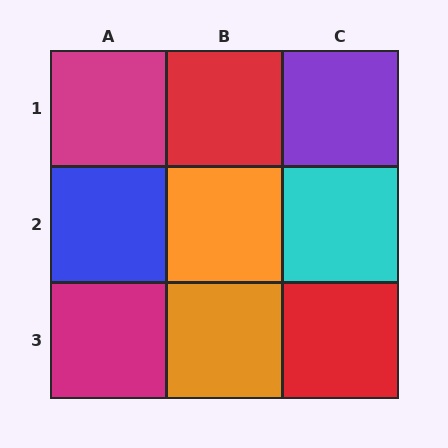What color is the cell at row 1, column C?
Purple.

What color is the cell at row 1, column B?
Red.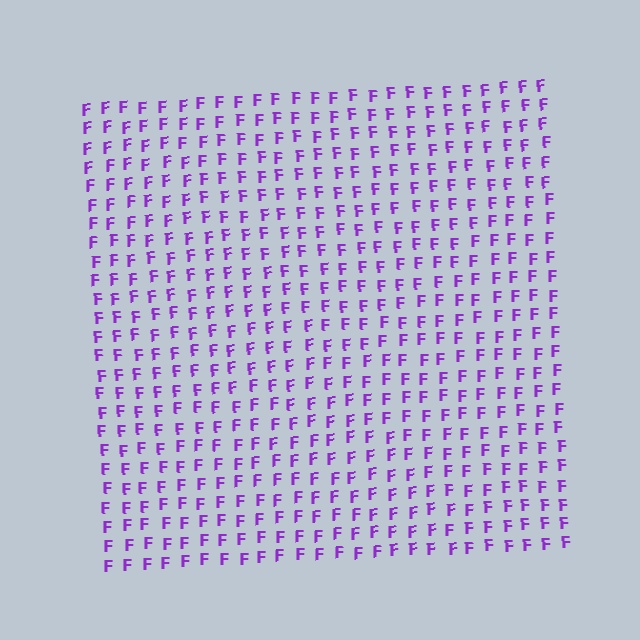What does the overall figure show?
The overall figure shows a square.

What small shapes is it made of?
It is made of small letter F's.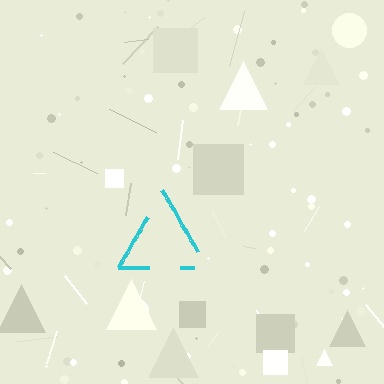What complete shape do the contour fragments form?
The contour fragments form a triangle.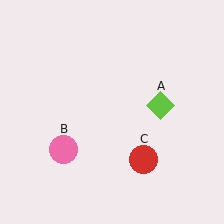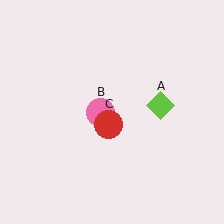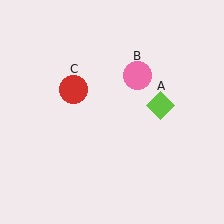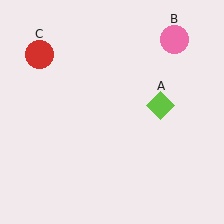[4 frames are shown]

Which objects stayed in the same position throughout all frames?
Lime diamond (object A) remained stationary.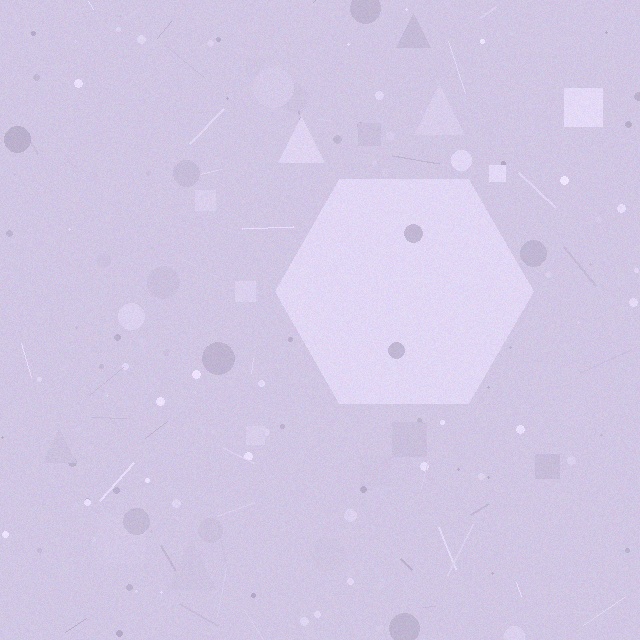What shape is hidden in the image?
A hexagon is hidden in the image.